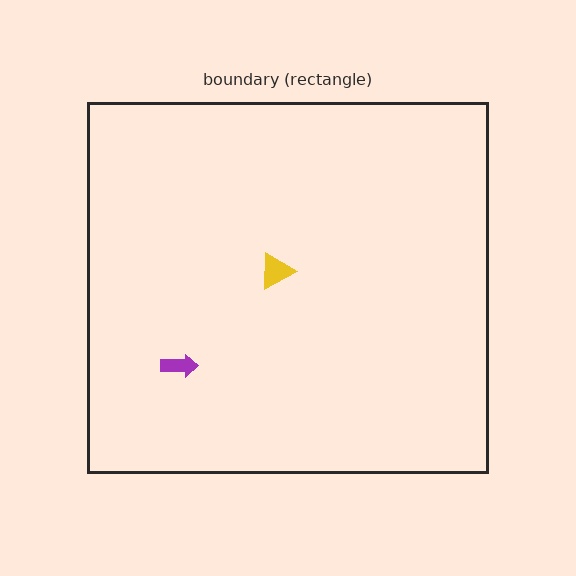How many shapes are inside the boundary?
2 inside, 0 outside.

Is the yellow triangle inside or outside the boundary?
Inside.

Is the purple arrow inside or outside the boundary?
Inside.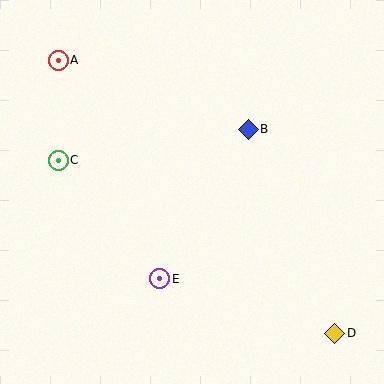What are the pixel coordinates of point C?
Point C is at (58, 160).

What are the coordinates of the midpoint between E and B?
The midpoint between E and B is at (204, 204).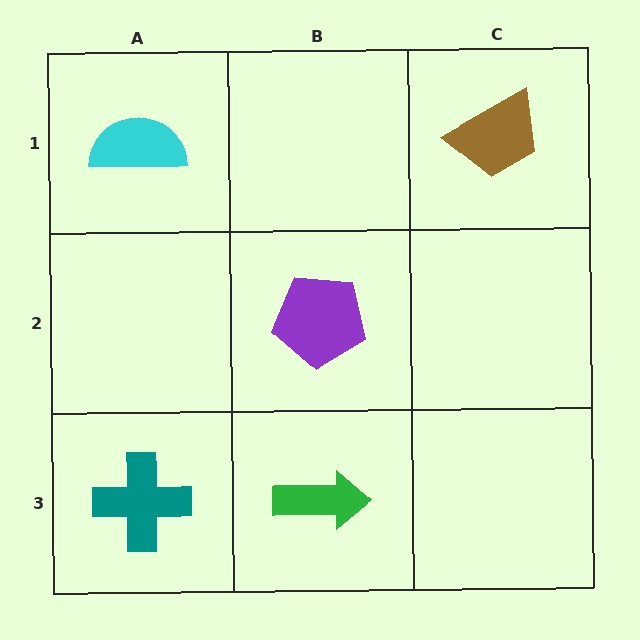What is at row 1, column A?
A cyan semicircle.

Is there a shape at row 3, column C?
No, that cell is empty.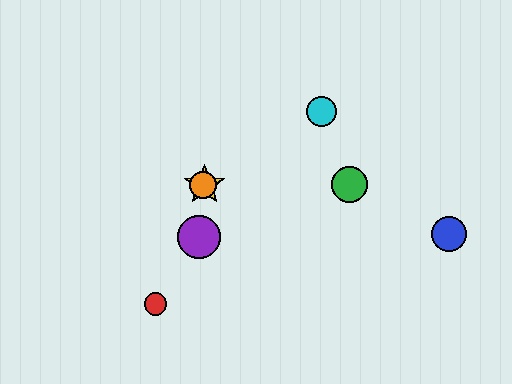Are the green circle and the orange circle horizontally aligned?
Yes, both are at y≈185.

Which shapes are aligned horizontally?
The green circle, the yellow star, the orange circle are aligned horizontally.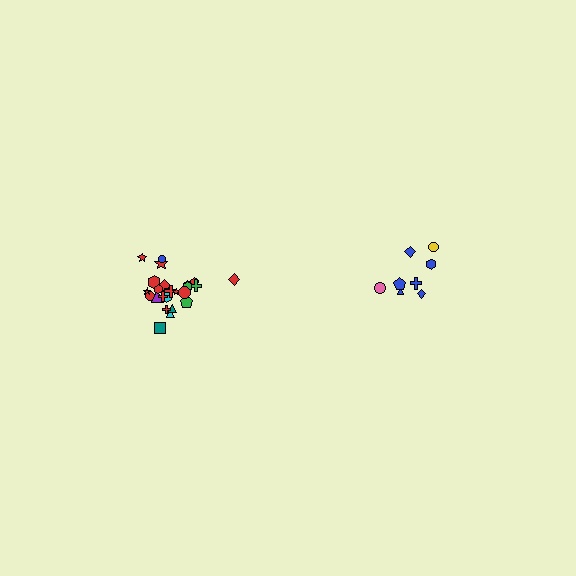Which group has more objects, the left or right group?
The left group.